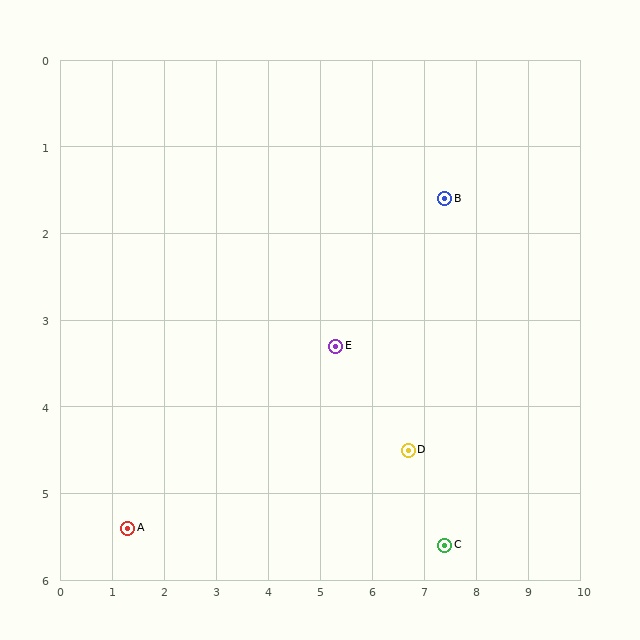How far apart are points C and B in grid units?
Points C and B are about 4.0 grid units apart.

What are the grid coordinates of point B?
Point B is at approximately (7.4, 1.6).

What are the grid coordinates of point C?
Point C is at approximately (7.4, 5.6).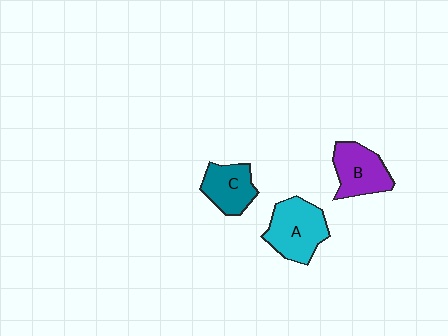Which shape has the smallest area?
Shape C (teal).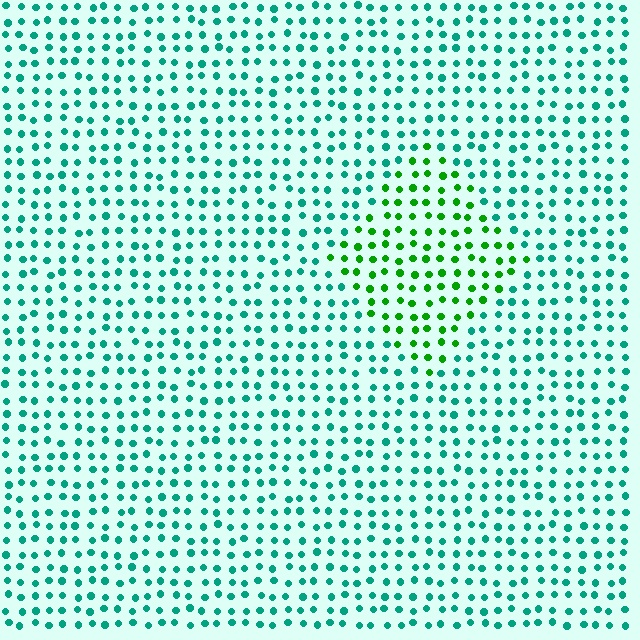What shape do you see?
I see a diamond.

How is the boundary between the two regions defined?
The boundary is defined purely by a slight shift in hue (about 48 degrees). Spacing, size, and orientation are identical on both sides.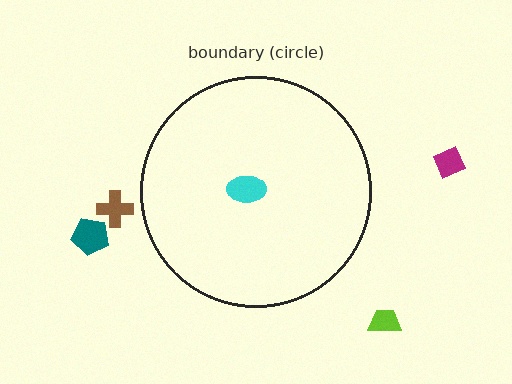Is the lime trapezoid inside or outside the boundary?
Outside.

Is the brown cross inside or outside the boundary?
Outside.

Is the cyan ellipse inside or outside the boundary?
Inside.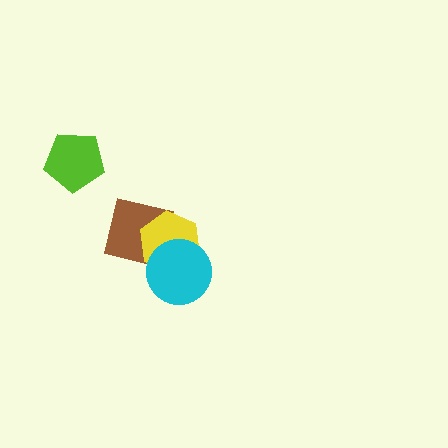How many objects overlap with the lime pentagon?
0 objects overlap with the lime pentagon.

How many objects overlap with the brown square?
1 object overlaps with the brown square.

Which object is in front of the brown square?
The yellow hexagon is in front of the brown square.